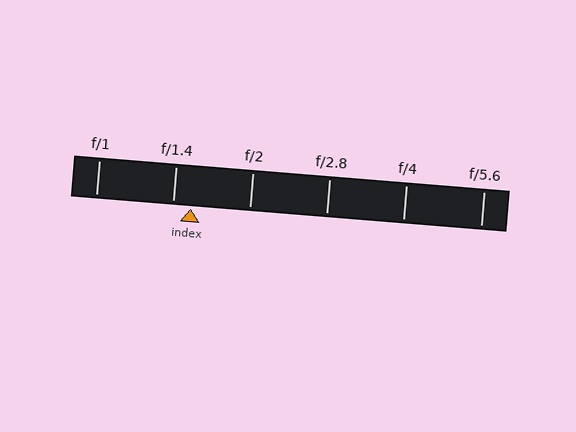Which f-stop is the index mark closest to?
The index mark is closest to f/1.4.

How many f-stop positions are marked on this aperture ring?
There are 6 f-stop positions marked.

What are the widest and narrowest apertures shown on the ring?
The widest aperture shown is f/1 and the narrowest is f/5.6.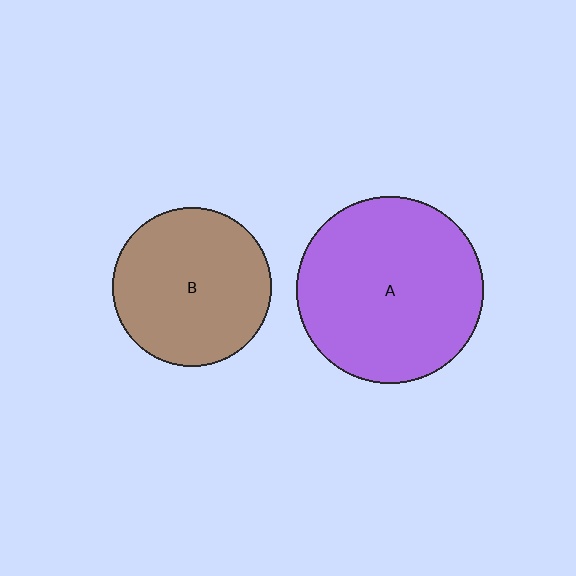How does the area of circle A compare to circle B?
Approximately 1.4 times.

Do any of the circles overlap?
No, none of the circles overlap.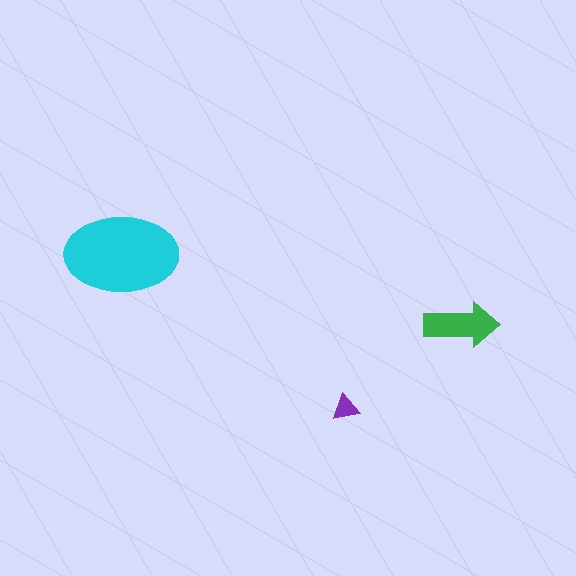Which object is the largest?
The cyan ellipse.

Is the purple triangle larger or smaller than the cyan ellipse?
Smaller.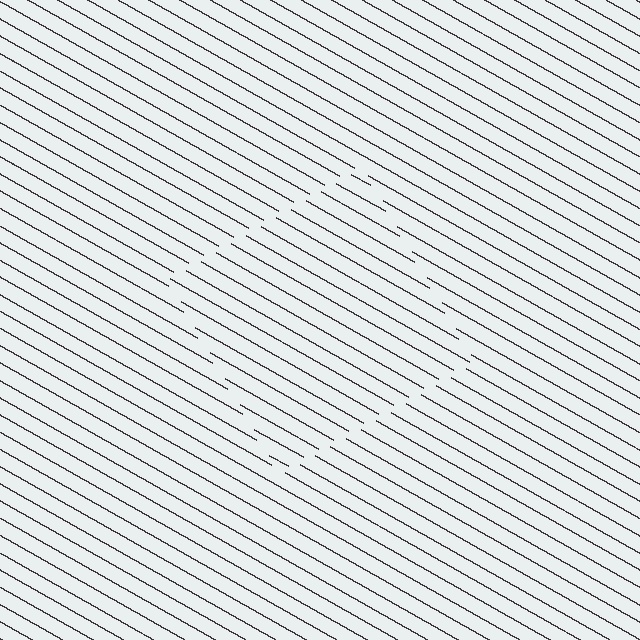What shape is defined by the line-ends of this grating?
An illusory square. The interior of the shape contains the same grating, shifted by half a period — the contour is defined by the phase discontinuity where line-ends from the inner and outer gratings abut.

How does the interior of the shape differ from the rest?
The interior of the shape contains the same grating, shifted by half a period — the contour is defined by the phase discontinuity where line-ends from the inner and outer gratings abut.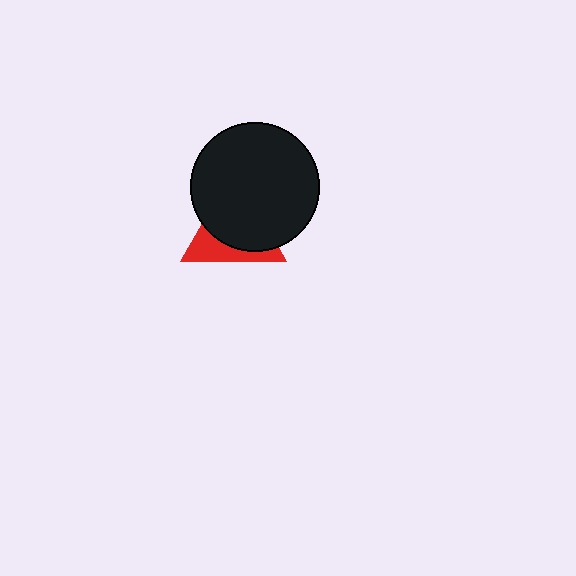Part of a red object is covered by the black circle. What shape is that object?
It is a triangle.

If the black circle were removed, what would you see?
You would see the complete red triangle.